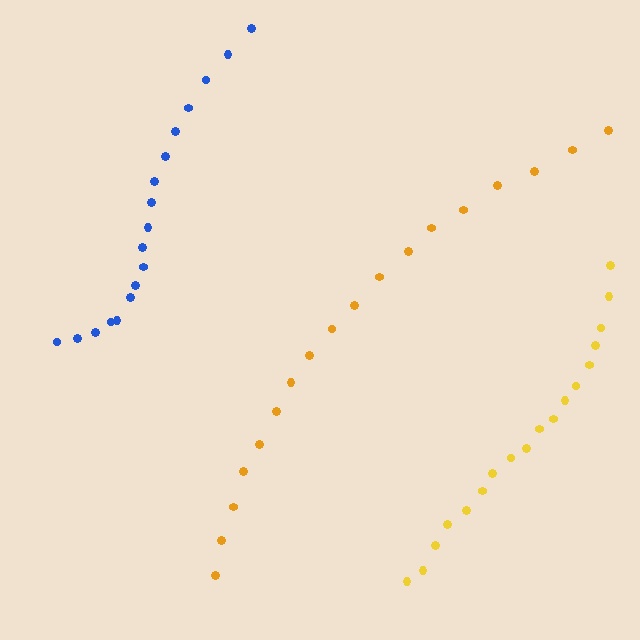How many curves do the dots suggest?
There are 3 distinct paths.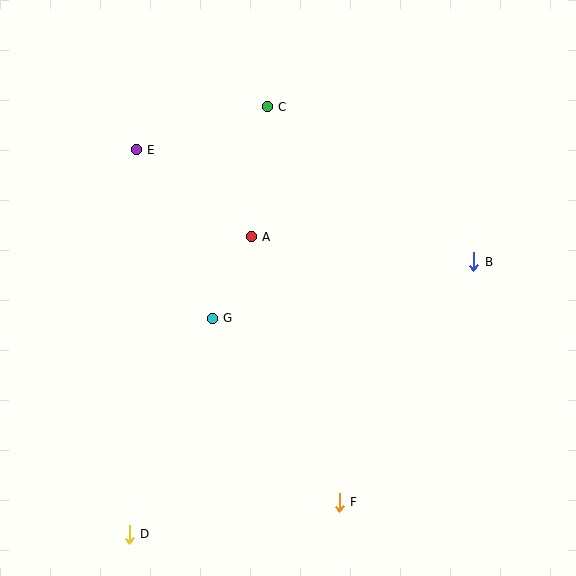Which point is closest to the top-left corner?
Point E is closest to the top-left corner.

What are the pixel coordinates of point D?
Point D is at (129, 534).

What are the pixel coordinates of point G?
Point G is at (212, 319).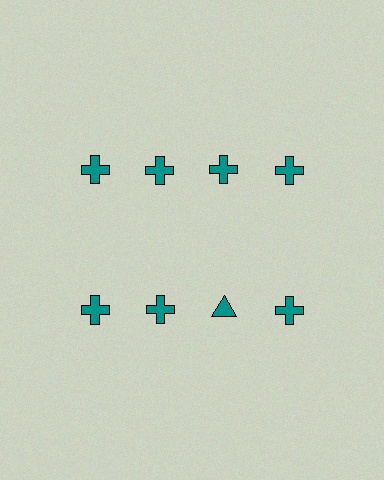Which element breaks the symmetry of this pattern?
The teal triangle in the second row, center column breaks the symmetry. All other shapes are teal crosses.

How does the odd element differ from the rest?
It has a different shape: triangle instead of cross.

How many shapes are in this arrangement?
There are 8 shapes arranged in a grid pattern.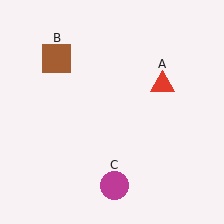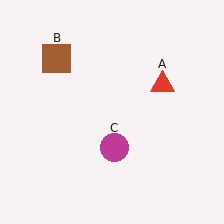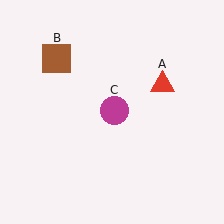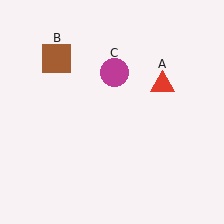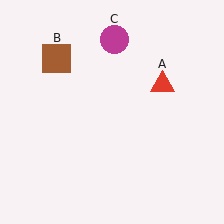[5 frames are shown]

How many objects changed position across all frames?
1 object changed position: magenta circle (object C).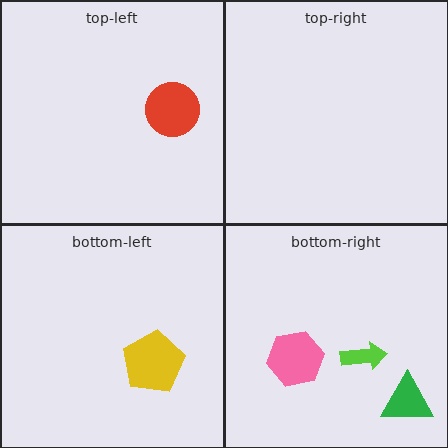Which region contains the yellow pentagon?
The bottom-left region.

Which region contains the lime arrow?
The bottom-right region.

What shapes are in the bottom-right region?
The pink hexagon, the lime arrow, the green triangle.